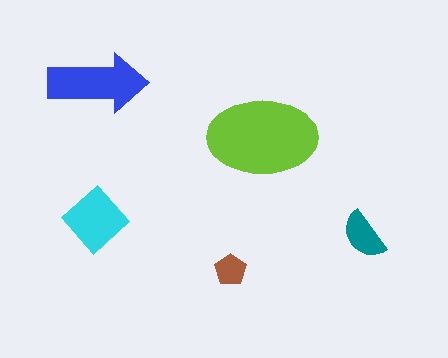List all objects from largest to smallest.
The lime ellipse, the blue arrow, the cyan diamond, the teal semicircle, the brown pentagon.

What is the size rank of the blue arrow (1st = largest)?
2nd.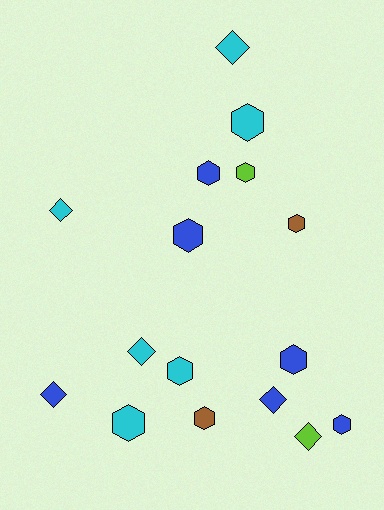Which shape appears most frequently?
Hexagon, with 10 objects.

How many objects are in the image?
There are 16 objects.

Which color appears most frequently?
Blue, with 6 objects.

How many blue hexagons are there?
There are 4 blue hexagons.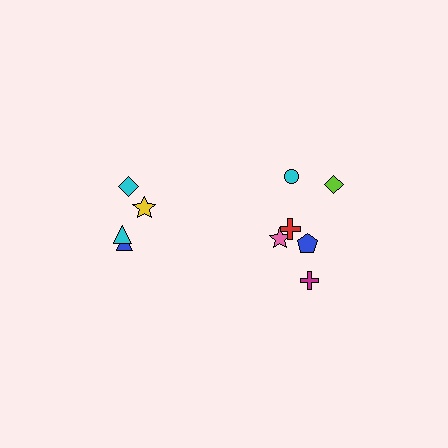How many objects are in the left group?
There are 4 objects.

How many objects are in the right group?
There are 6 objects.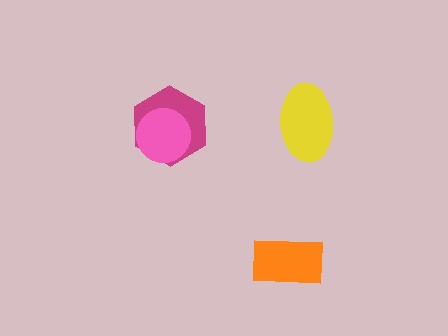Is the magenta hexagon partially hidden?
Yes, it is partially covered by another shape.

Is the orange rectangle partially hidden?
No, no other shape covers it.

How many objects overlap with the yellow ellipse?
0 objects overlap with the yellow ellipse.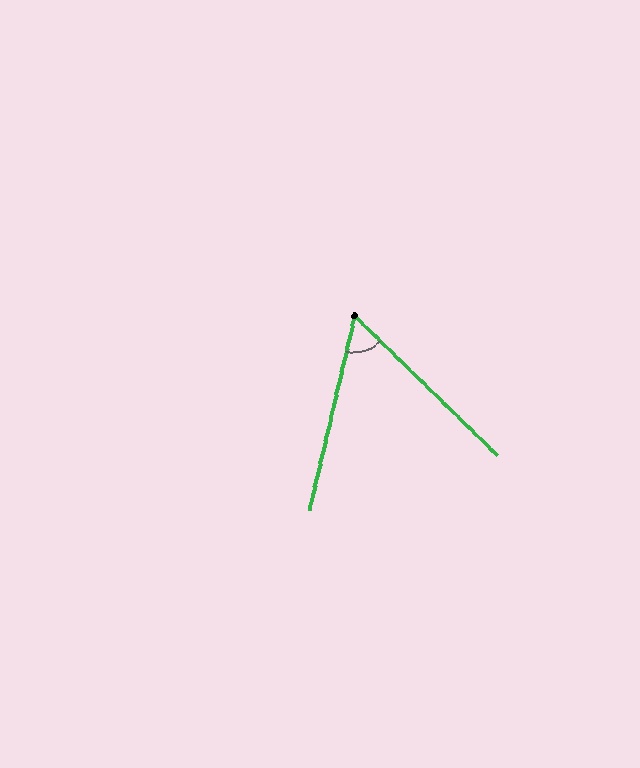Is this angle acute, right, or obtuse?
It is acute.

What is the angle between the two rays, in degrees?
Approximately 59 degrees.